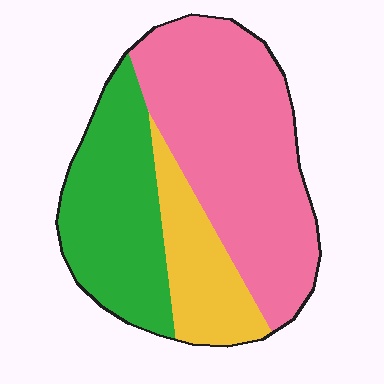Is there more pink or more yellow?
Pink.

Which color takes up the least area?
Yellow, at roughly 20%.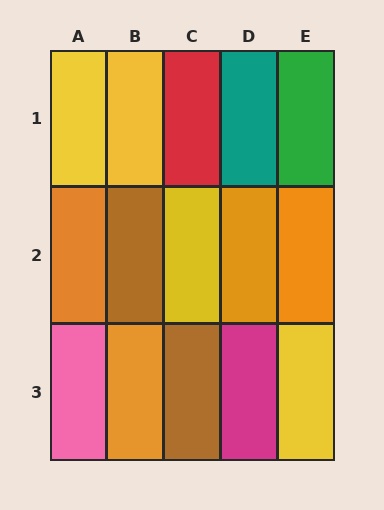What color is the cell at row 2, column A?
Orange.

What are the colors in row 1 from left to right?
Yellow, yellow, red, teal, green.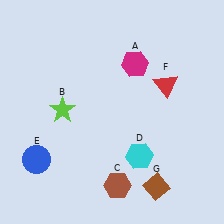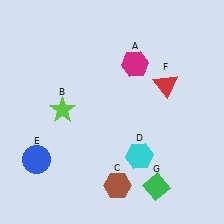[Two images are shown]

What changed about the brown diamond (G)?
In Image 1, G is brown. In Image 2, it changed to green.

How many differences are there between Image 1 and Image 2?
There is 1 difference between the two images.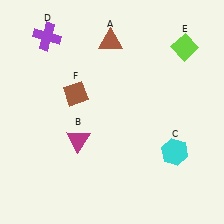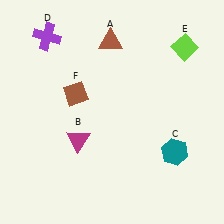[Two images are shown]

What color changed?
The hexagon (C) changed from cyan in Image 1 to teal in Image 2.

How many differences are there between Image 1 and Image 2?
There is 1 difference between the two images.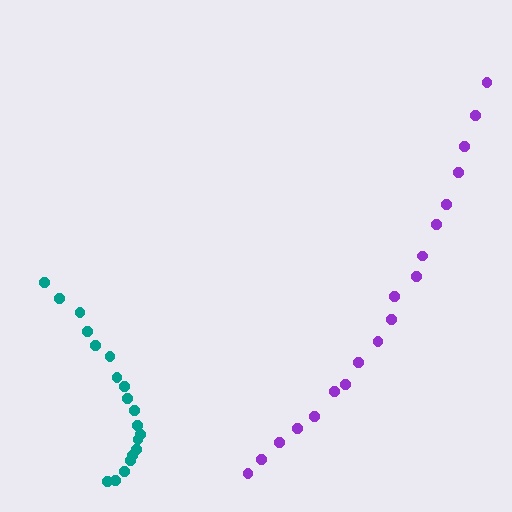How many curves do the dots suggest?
There are 2 distinct paths.